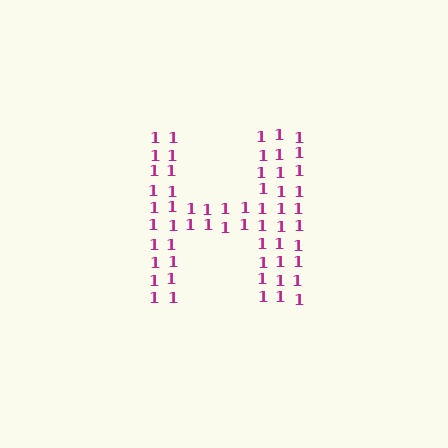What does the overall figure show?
The overall figure shows the letter H.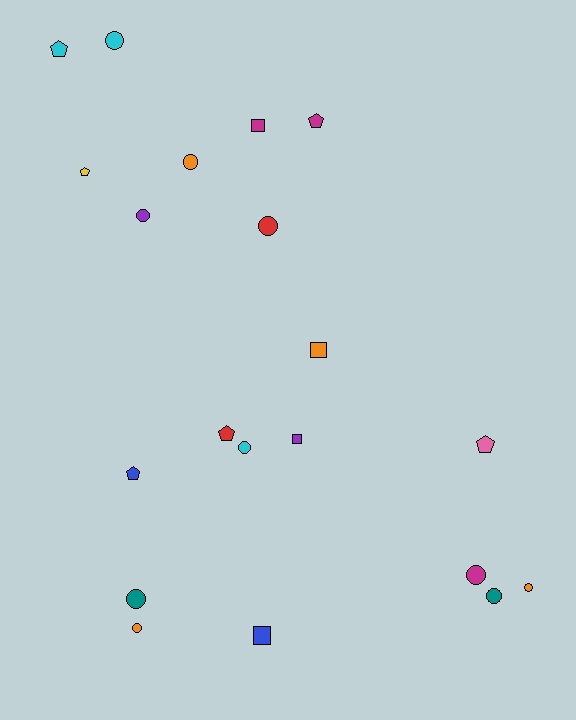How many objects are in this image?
There are 20 objects.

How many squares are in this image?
There are 4 squares.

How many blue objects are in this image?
There are 2 blue objects.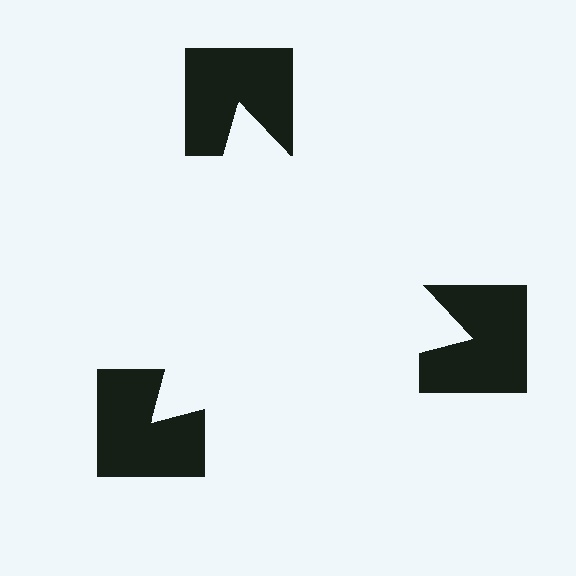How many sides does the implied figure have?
3 sides.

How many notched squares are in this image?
There are 3 — one at each vertex of the illusory triangle.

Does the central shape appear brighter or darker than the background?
It typically appears slightly brighter than the background, even though no actual brightness change is drawn.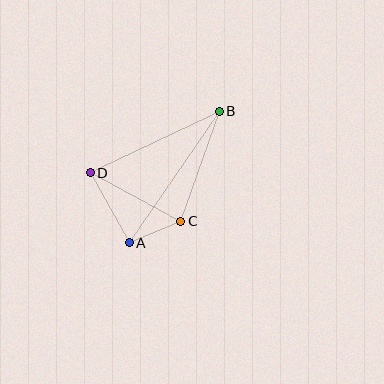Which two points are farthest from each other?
Points A and B are farthest from each other.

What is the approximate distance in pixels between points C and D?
The distance between C and D is approximately 103 pixels.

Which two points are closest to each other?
Points A and C are closest to each other.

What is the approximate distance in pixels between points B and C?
The distance between B and C is approximately 116 pixels.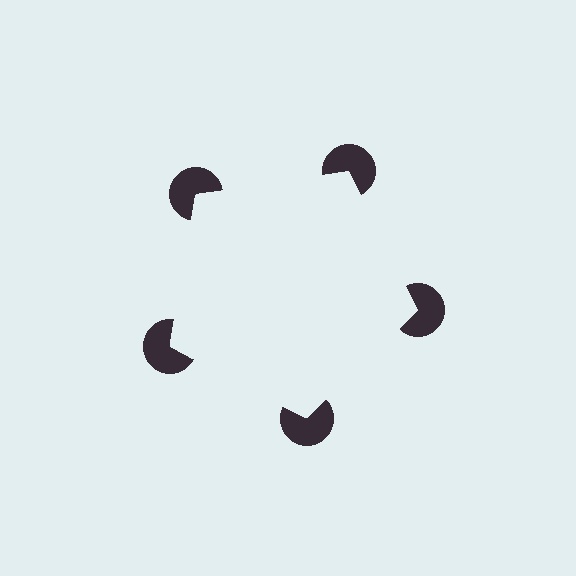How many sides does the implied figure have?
5 sides.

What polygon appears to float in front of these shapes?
An illusory pentagon — its edges are inferred from the aligned wedge cuts in the pac-man discs, not physically drawn.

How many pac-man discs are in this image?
There are 5 — one at each vertex of the illusory pentagon.